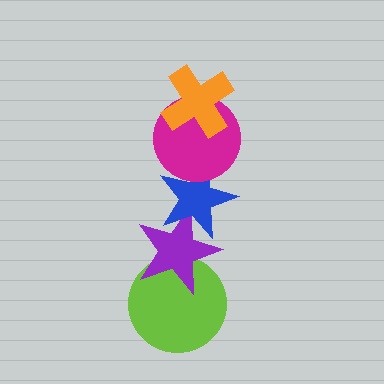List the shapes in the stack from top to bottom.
From top to bottom: the orange cross, the magenta circle, the blue star, the purple star, the lime circle.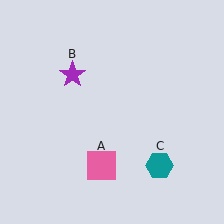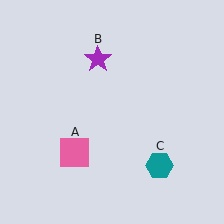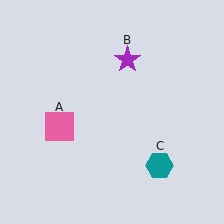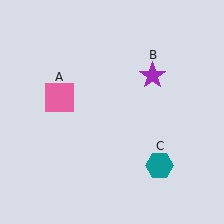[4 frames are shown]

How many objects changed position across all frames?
2 objects changed position: pink square (object A), purple star (object B).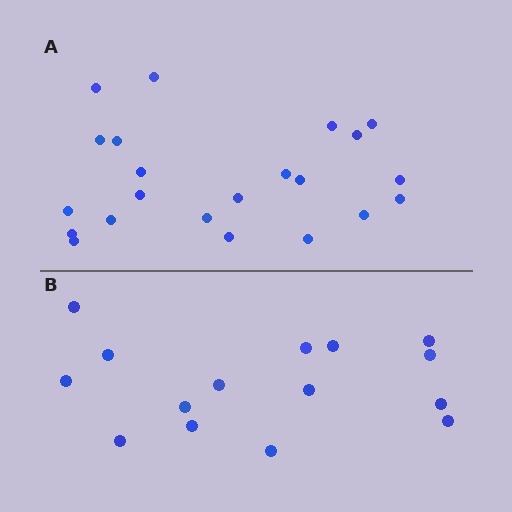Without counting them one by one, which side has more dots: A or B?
Region A (the top region) has more dots.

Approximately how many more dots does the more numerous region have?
Region A has roughly 8 or so more dots than region B.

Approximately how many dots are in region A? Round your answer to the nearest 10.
About 20 dots. (The exact count is 22, which rounds to 20.)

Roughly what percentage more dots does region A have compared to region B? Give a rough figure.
About 45% more.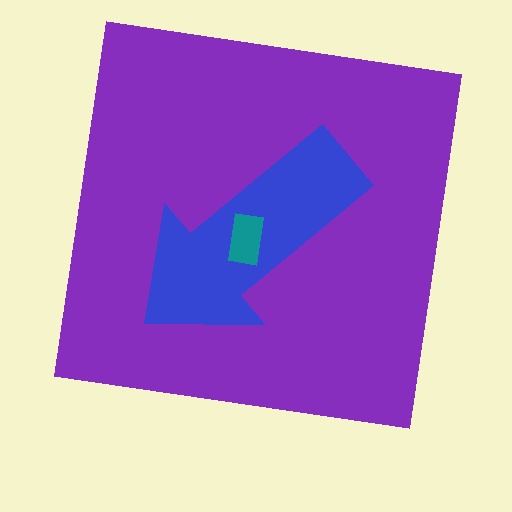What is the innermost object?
The teal rectangle.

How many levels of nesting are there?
3.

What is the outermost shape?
The purple square.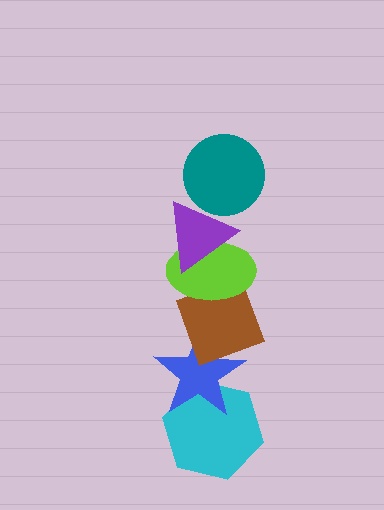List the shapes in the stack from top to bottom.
From top to bottom: the teal circle, the purple triangle, the lime ellipse, the brown diamond, the blue star, the cyan hexagon.